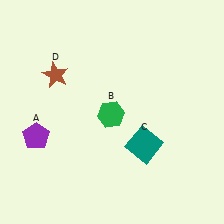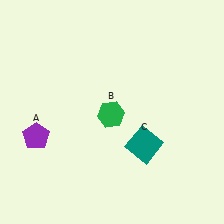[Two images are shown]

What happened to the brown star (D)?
The brown star (D) was removed in Image 2. It was in the top-left area of Image 1.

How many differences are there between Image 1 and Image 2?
There is 1 difference between the two images.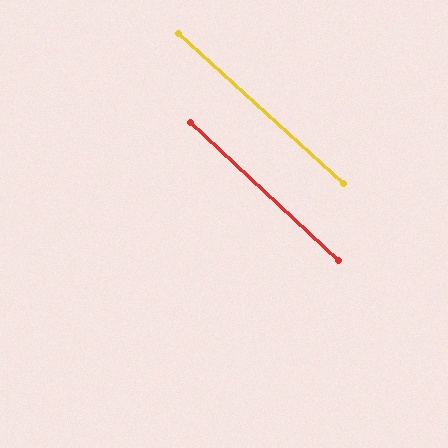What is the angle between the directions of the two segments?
Approximately 1 degree.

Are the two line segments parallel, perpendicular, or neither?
Parallel — their directions differ by only 0.8°.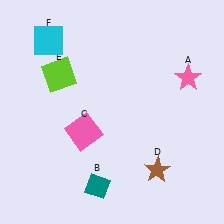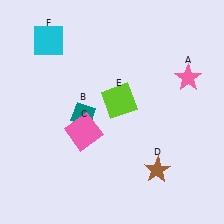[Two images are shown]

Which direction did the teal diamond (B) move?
The teal diamond (B) moved up.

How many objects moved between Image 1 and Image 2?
2 objects moved between the two images.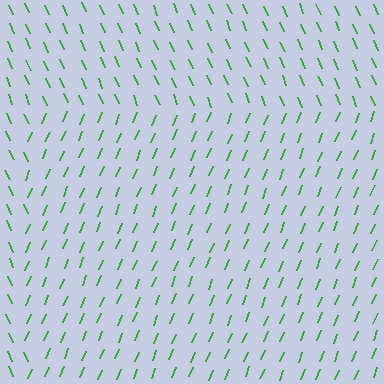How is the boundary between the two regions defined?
The boundary is defined purely by a change in line orientation (approximately 45 degrees difference). All lines are the same color and thickness.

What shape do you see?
I see a rectangle.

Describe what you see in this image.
The image is filled with small green line segments. A rectangle region in the image has lines oriented differently from the surrounding lines, creating a visible texture boundary.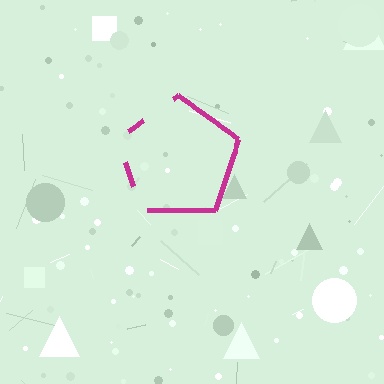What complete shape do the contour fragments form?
The contour fragments form a pentagon.